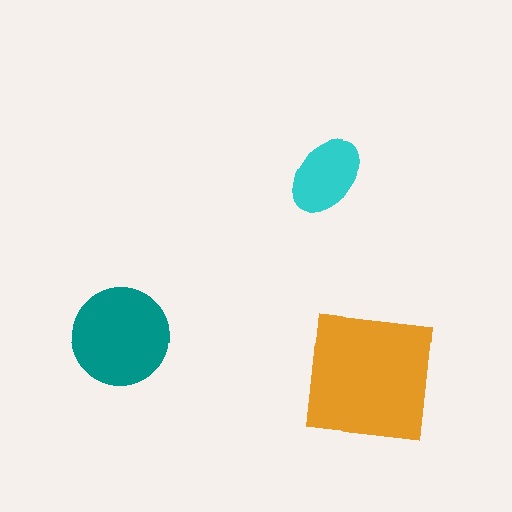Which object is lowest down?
The orange square is bottommost.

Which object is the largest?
The orange square.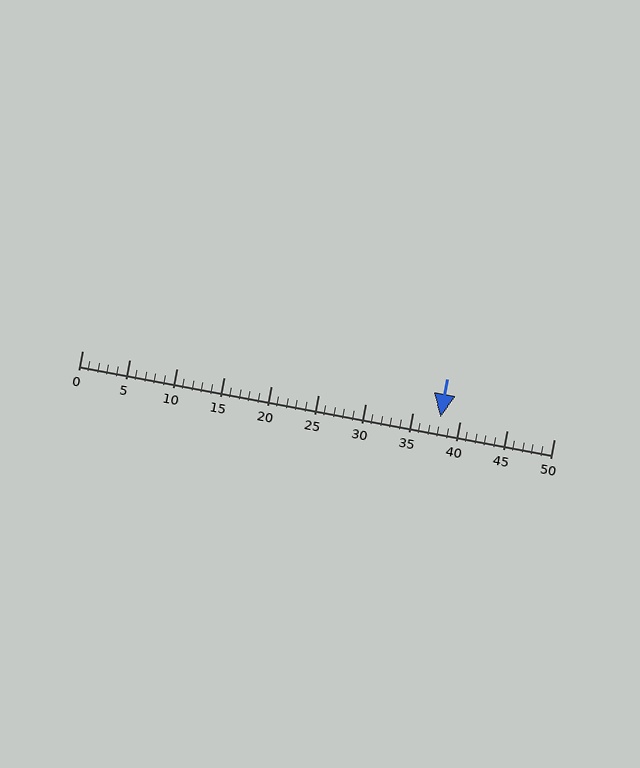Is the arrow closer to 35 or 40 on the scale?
The arrow is closer to 40.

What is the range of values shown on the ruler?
The ruler shows values from 0 to 50.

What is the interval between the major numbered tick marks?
The major tick marks are spaced 5 units apart.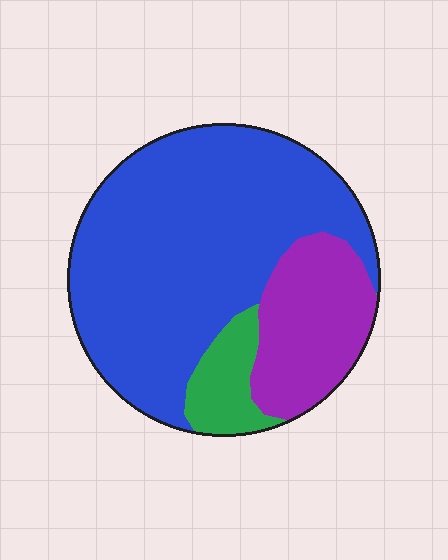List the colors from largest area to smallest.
From largest to smallest: blue, purple, green.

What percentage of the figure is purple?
Purple takes up between a sixth and a third of the figure.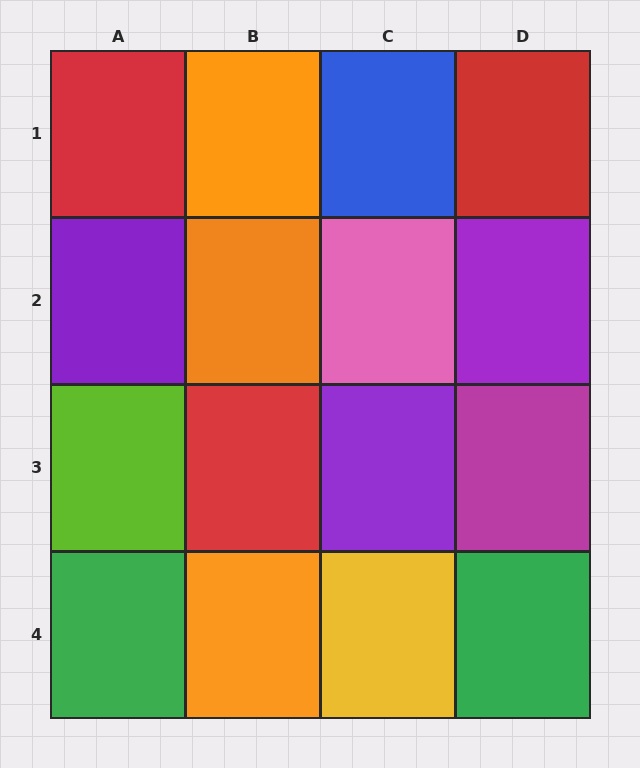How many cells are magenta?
1 cell is magenta.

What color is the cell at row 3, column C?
Purple.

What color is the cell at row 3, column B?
Red.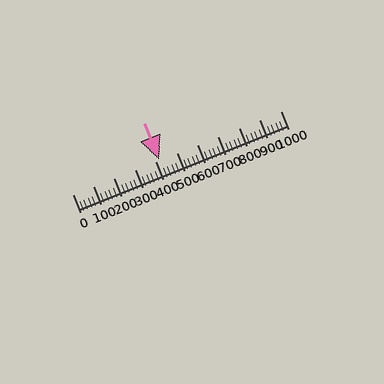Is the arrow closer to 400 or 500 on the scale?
The arrow is closer to 400.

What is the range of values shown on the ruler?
The ruler shows values from 0 to 1000.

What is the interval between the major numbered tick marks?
The major tick marks are spaced 100 units apart.